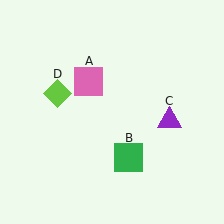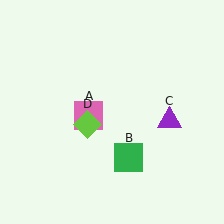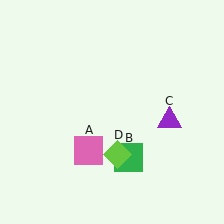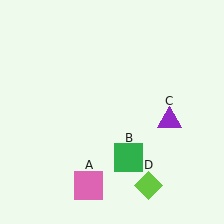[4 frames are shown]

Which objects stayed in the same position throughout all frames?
Green square (object B) and purple triangle (object C) remained stationary.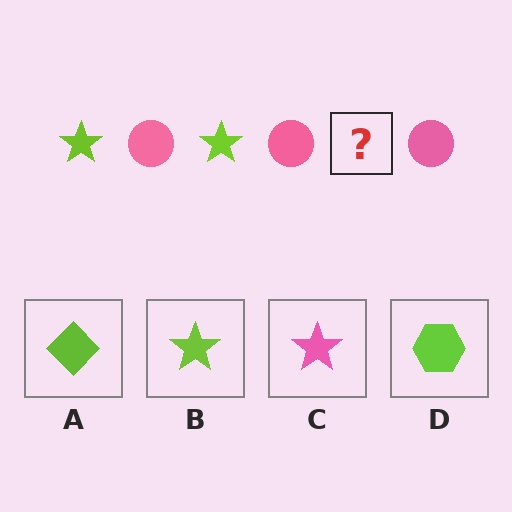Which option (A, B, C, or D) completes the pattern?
B.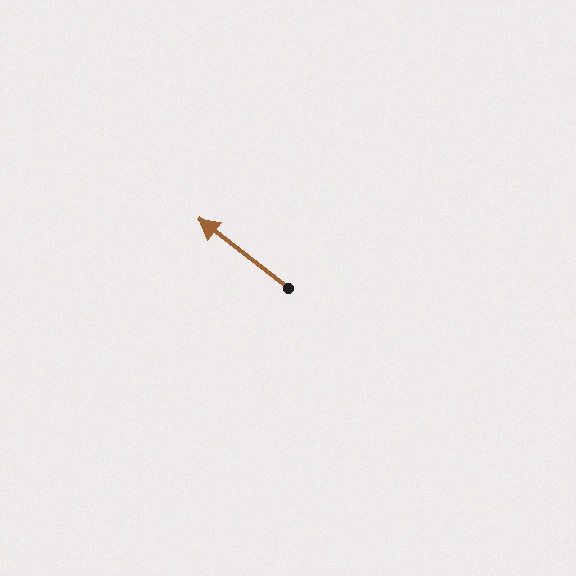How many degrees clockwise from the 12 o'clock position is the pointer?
Approximately 308 degrees.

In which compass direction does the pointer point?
Northwest.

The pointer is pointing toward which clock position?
Roughly 10 o'clock.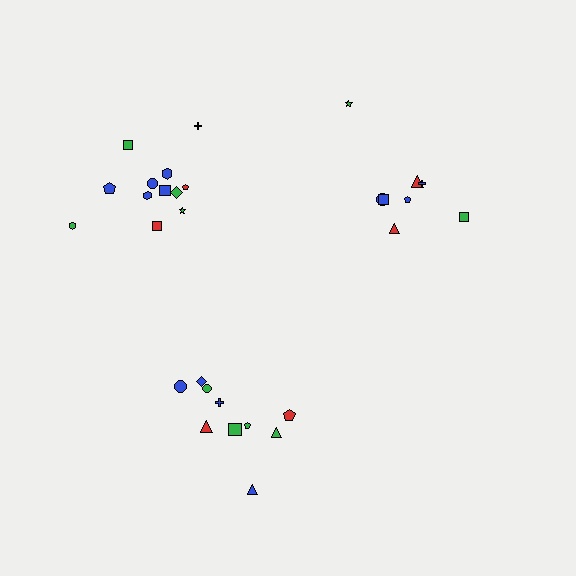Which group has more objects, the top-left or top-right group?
The top-left group.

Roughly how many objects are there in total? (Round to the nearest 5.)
Roughly 30 objects in total.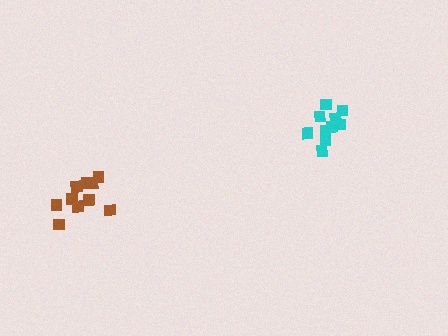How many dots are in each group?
Group 1: 11 dots, Group 2: 10 dots (21 total).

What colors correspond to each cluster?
The clusters are colored: brown, cyan.